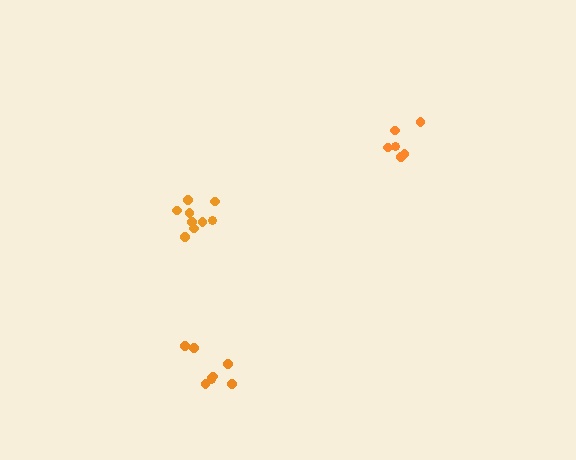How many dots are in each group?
Group 1: 6 dots, Group 2: 8 dots, Group 3: 9 dots (23 total).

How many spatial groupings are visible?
There are 3 spatial groupings.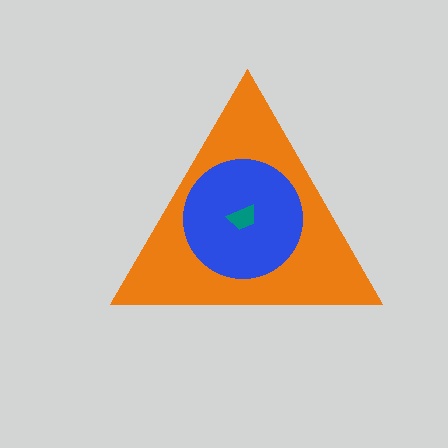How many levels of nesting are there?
3.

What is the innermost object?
The teal trapezoid.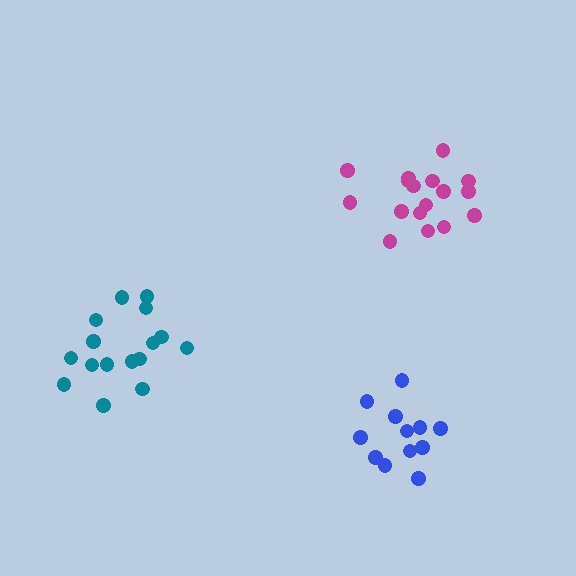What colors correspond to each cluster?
The clusters are colored: magenta, blue, teal.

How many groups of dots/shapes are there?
There are 3 groups.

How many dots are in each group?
Group 1: 17 dots, Group 2: 12 dots, Group 3: 16 dots (45 total).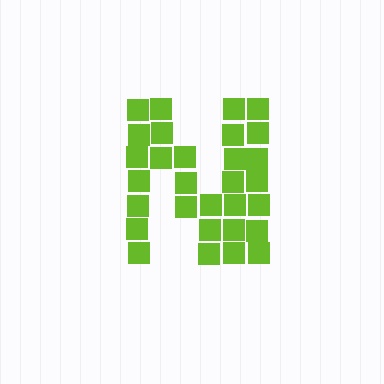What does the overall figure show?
The overall figure shows the letter N.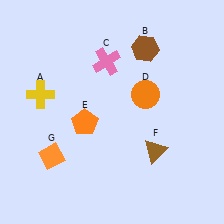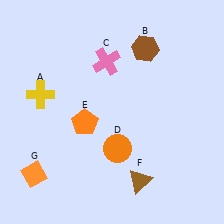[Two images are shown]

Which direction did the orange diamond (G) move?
The orange diamond (G) moved left.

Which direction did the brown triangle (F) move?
The brown triangle (F) moved down.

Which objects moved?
The objects that moved are: the orange circle (D), the brown triangle (F), the orange diamond (G).